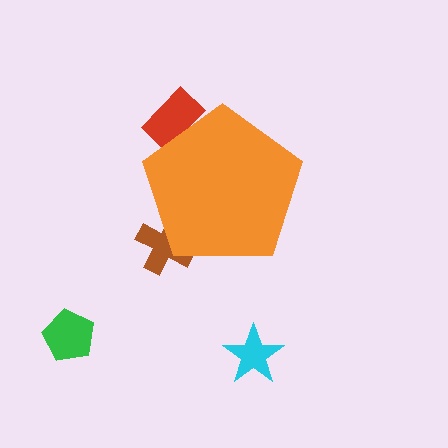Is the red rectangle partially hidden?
Yes, the red rectangle is partially hidden behind the orange pentagon.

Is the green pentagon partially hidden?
No, the green pentagon is fully visible.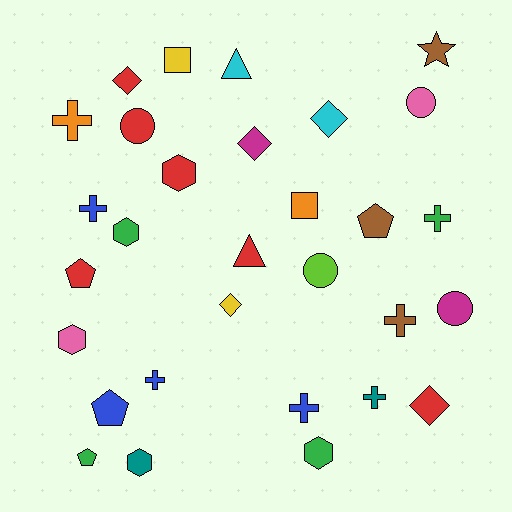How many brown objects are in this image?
There are 3 brown objects.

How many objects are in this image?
There are 30 objects.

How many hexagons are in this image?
There are 5 hexagons.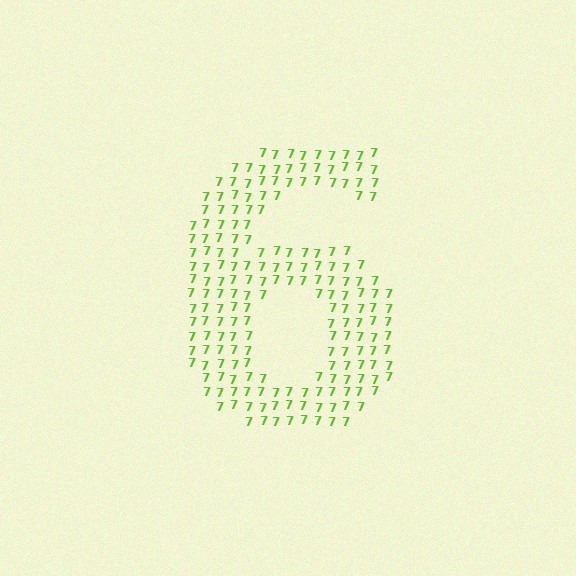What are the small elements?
The small elements are digit 7's.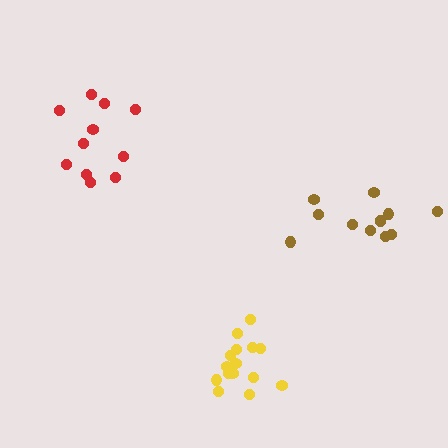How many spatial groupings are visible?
There are 3 spatial groupings.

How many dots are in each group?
Group 1: 12 dots, Group 2: 11 dots, Group 3: 15 dots (38 total).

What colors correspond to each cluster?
The clusters are colored: brown, red, yellow.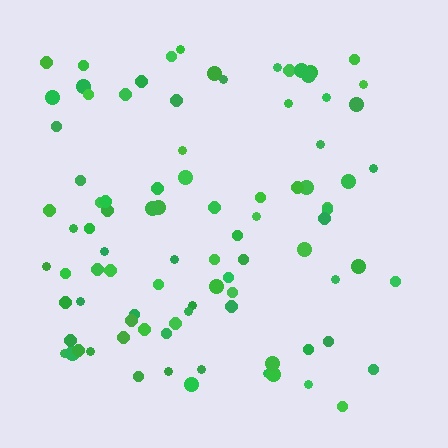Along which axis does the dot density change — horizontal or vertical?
Horizontal.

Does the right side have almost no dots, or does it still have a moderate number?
Still a moderate number, just noticeably fewer than the left.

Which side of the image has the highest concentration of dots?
The left.